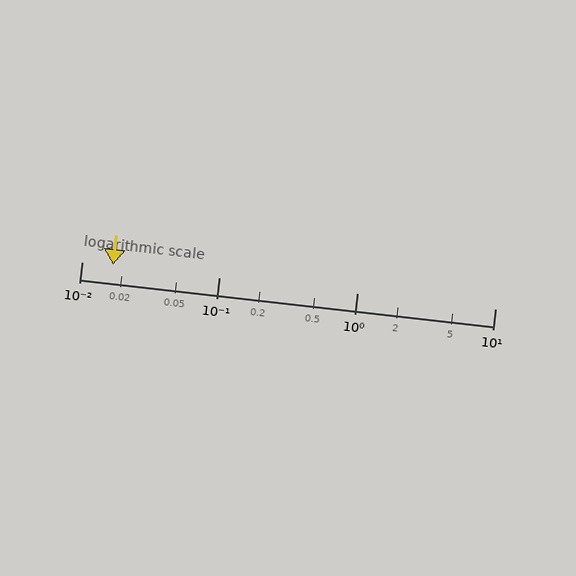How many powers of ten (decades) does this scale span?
The scale spans 3 decades, from 0.01 to 10.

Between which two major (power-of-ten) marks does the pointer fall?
The pointer is between 0.01 and 0.1.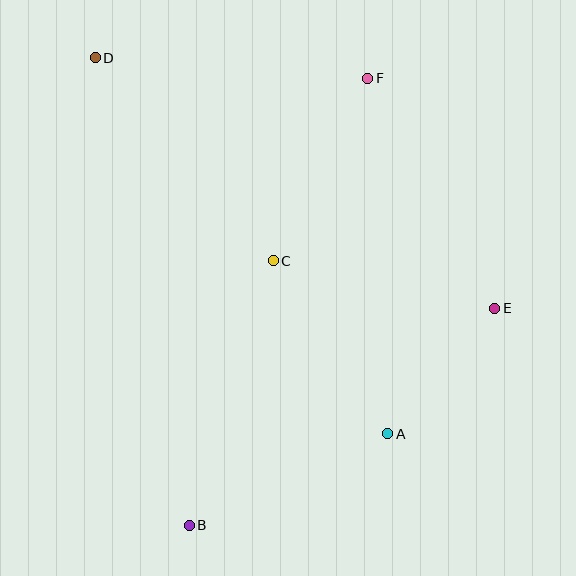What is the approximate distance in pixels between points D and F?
The distance between D and F is approximately 273 pixels.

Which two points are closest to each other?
Points A and E are closest to each other.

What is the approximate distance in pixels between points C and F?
The distance between C and F is approximately 205 pixels.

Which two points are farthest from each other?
Points B and F are farthest from each other.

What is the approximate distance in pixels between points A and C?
The distance between A and C is approximately 208 pixels.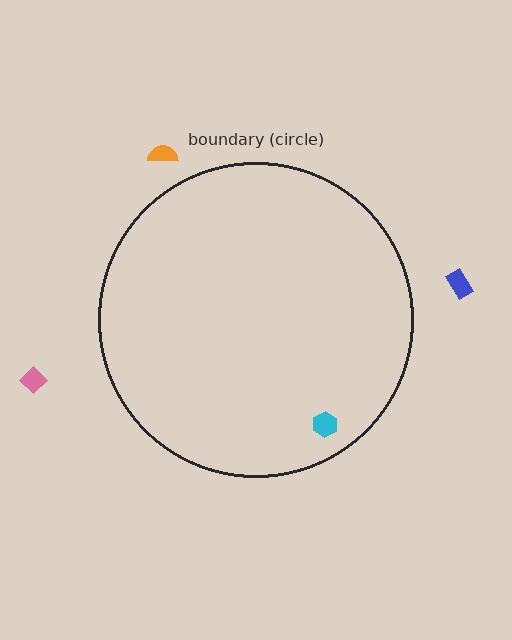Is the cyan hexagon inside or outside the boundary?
Inside.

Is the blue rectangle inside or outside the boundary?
Outside.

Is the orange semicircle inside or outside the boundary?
Outside.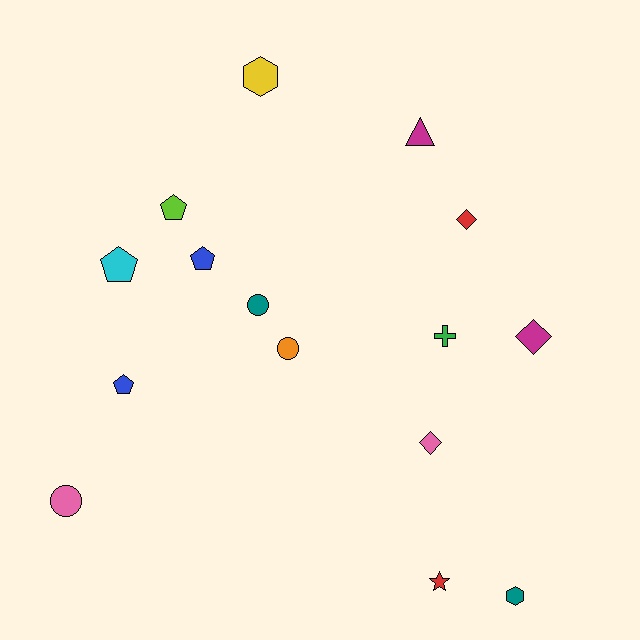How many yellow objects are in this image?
There is 1 yellow object.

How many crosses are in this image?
There is 1 cross.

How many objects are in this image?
There are 15 objects.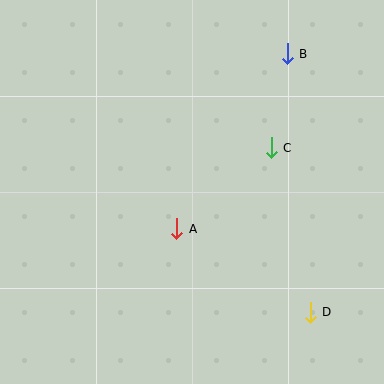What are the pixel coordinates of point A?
Point A is at (177, 229).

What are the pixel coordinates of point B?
Point B is at (287, 54).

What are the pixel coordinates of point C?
Point C is at (271, 148).